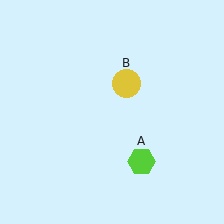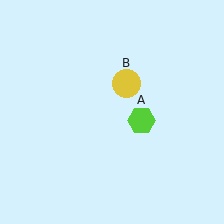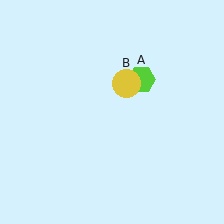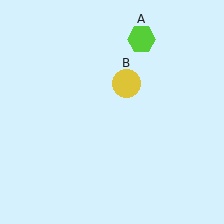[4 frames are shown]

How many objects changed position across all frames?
1 object changed position: lime hexagon (object A).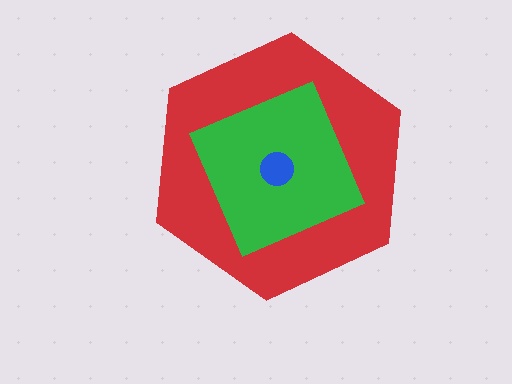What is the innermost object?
The blue circle.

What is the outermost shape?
The red hexagon.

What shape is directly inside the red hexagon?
The green square.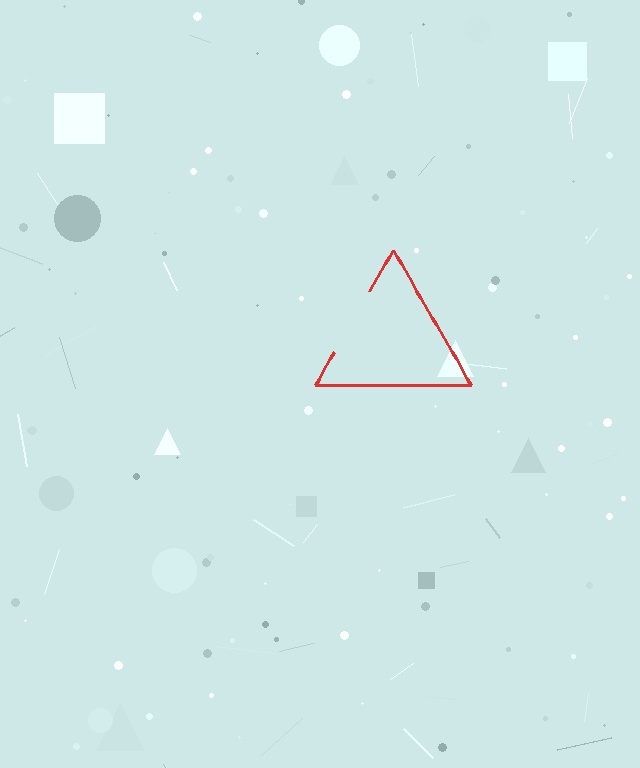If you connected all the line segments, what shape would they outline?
They would outline a triangle.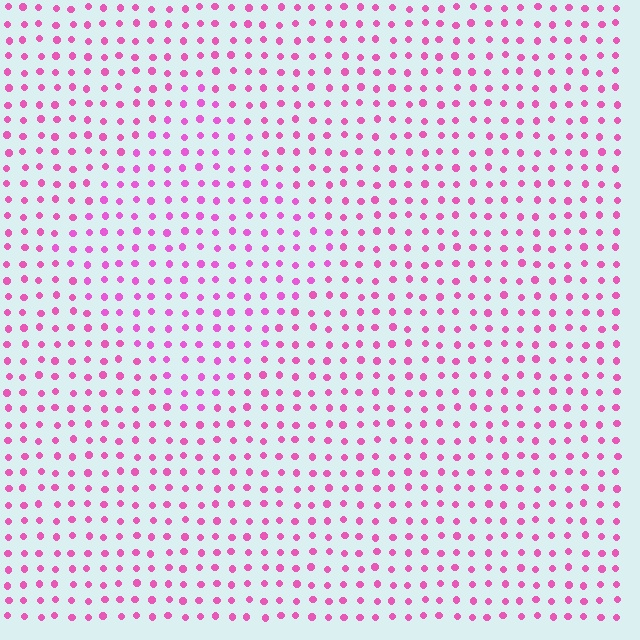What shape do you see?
I see a diamond.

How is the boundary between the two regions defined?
The boundary is defined purely by a slight shift in hue (about 13 degrees). Spacing, size, and orientation are identical on both sides.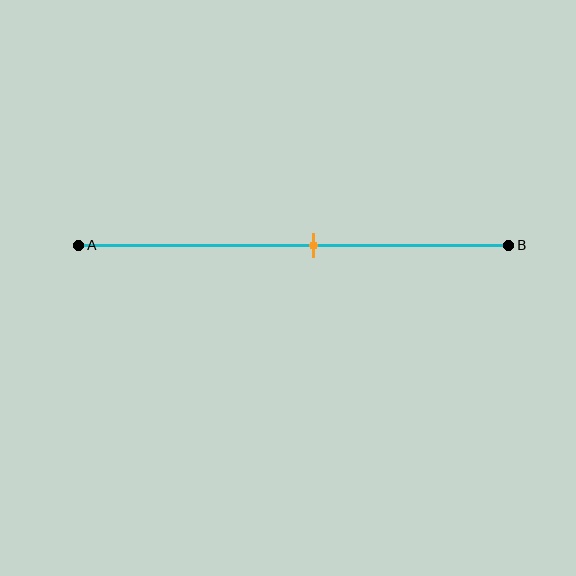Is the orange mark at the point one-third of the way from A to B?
No, the mark is at about 55% from A, not at the 33% one-third point.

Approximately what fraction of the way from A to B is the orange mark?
The orange mark is approximately 55% of the way from A to B.